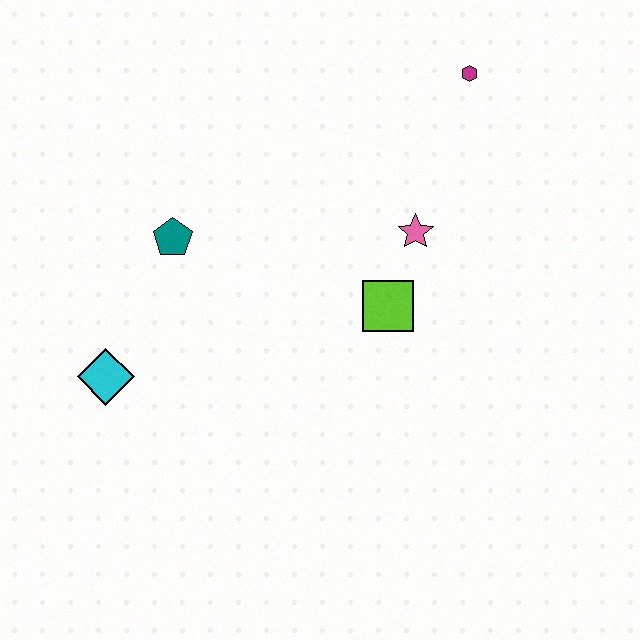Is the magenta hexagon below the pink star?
No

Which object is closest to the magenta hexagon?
The pink star is closest to the magenta hexagon.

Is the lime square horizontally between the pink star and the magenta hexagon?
No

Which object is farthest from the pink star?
The cyan diamond is farthest from the pink star.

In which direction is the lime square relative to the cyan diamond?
The lime square is to the right of the cyan diamond.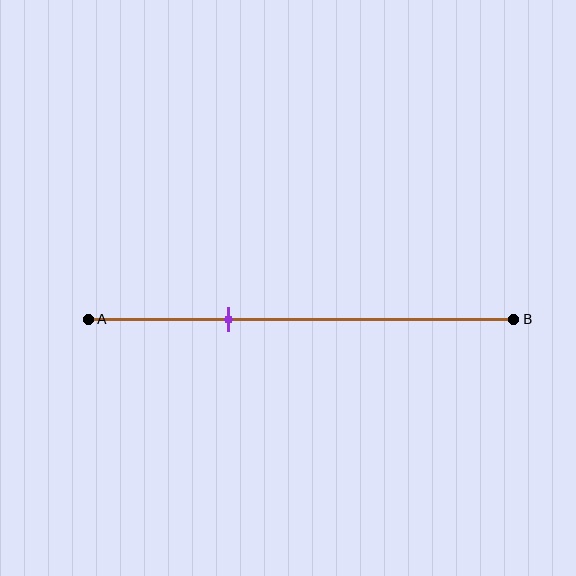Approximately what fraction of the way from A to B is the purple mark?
The purple mark is approximately 35% of the way from A to B.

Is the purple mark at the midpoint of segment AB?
No, the mark is at about 35% from A, not at the 50% midpoint.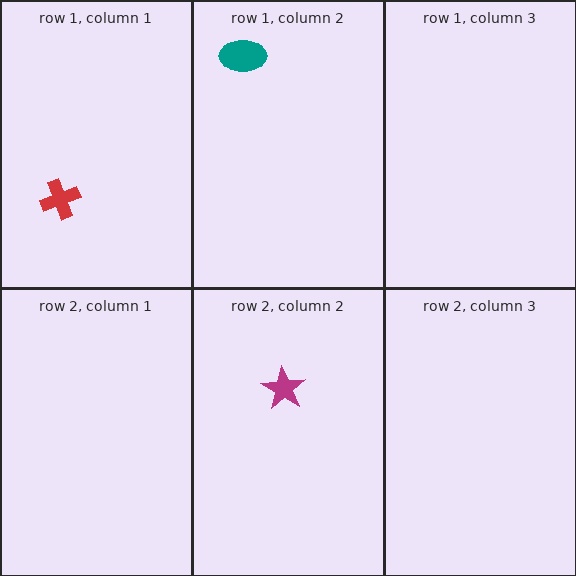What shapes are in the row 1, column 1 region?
The red cross.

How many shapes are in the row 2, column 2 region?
1.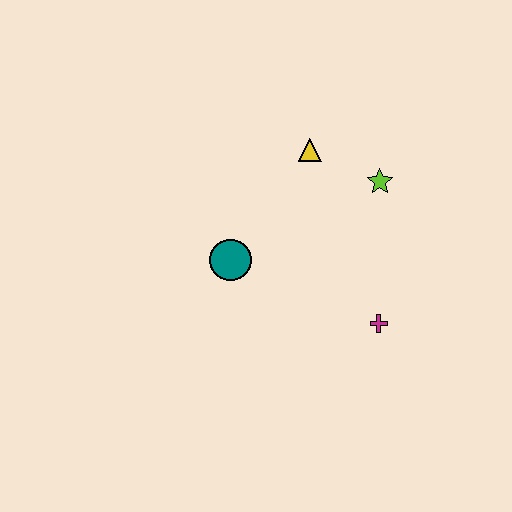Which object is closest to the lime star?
The yellow triangle is closest to the lime star.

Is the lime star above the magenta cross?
Yes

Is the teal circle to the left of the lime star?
Yes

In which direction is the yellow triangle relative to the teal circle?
The yellow triangle is above the teal circle.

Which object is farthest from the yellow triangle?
The magenta cross is farthest from the yellow triangle.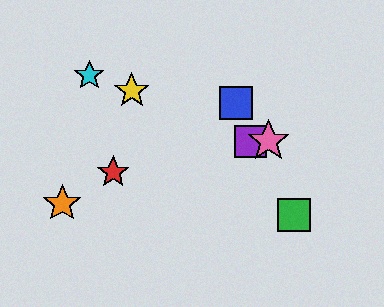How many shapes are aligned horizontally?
2 shapes (the purple square, the pink star) are aligned horizontally.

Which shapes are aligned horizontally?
The purple square, the pink star are aligned horizontally.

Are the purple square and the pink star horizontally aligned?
Yes, both are at y≈141.